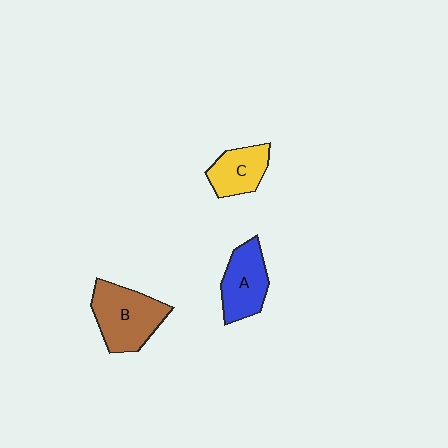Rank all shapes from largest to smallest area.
From largest to smallest: B (brown), A (blue), C (yellow).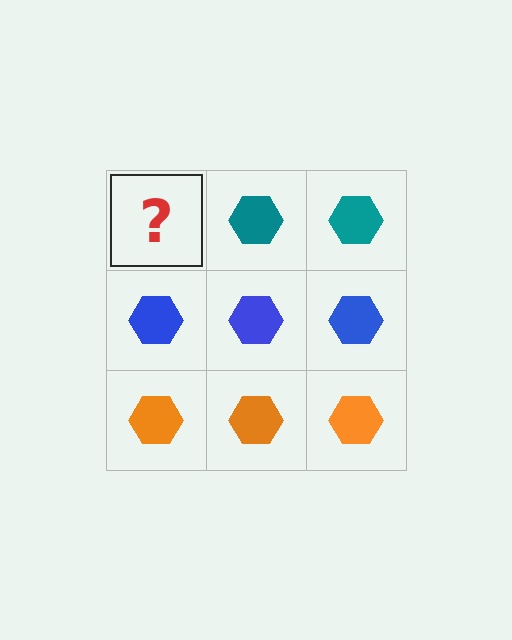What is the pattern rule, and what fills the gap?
The rule is that each row has a consistent color. The gap should be filled with a teal hexagon.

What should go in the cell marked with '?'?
The missing cell should contain a teal hexagon.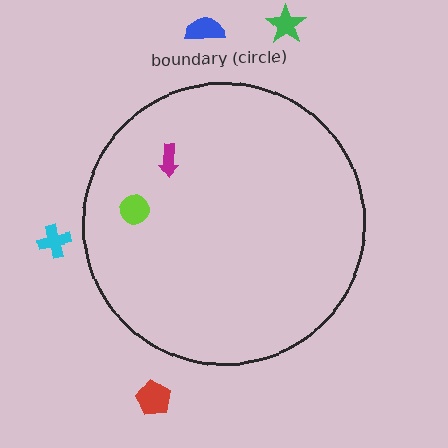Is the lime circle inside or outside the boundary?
Inside.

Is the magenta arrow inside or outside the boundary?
Inside.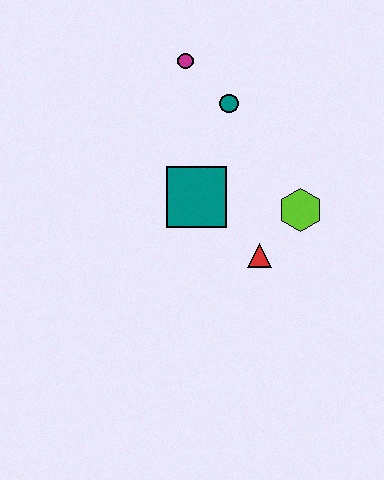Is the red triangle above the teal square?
No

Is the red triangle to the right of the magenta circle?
Yes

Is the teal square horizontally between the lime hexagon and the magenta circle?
Yes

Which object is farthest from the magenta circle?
The red triangle is farthest from the magenta circle.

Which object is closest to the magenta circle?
The teal circle is closest to the magenta circle.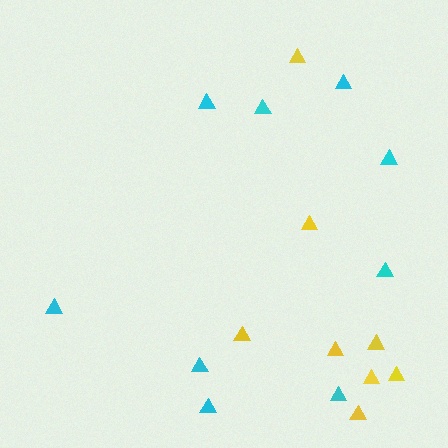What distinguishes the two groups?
There are 2 groups: one group of yellow triangles (8) and one group of cyan triangles (9).